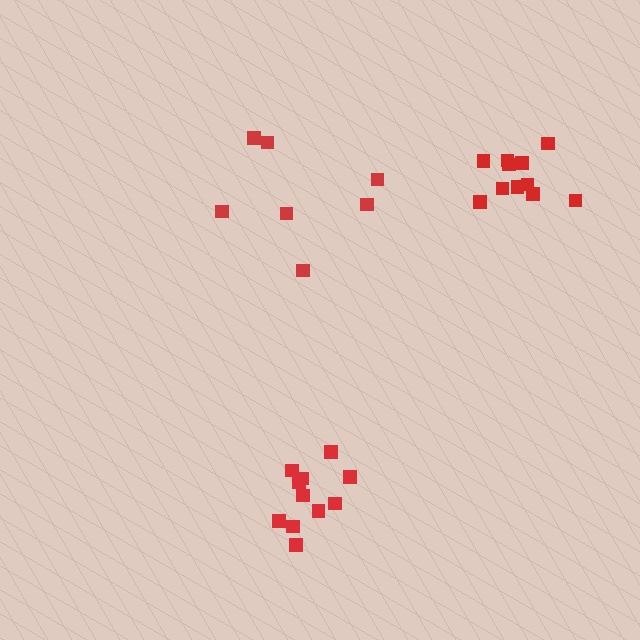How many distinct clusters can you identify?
There are 3 distinct clusters.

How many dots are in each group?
Group 1: 7 dots, Group 2: 11 dots, Group 3: 11 dots (29 total).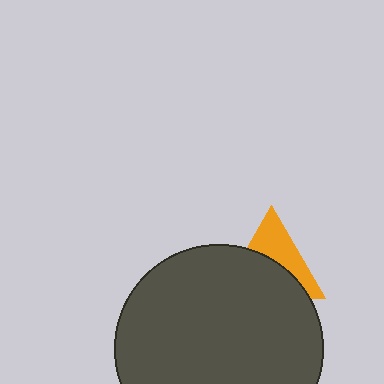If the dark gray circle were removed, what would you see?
You would see the complete orange triangle.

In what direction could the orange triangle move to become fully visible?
The orange triangle could move up. That would shift it out from behind the dark gray circle entirely.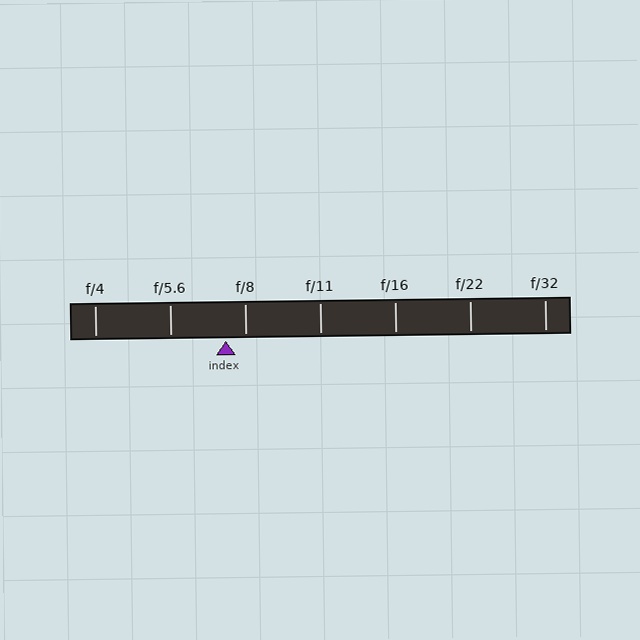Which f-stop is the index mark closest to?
The index mark is closest to f/8.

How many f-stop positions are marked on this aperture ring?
There are 7 f-stop positions marked.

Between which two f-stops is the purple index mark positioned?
The index mark is between f/5.6 and f/8.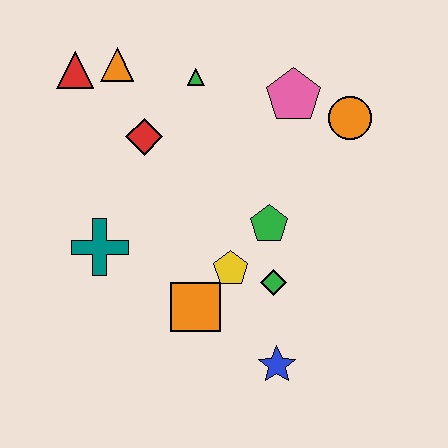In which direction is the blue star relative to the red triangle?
The blue star is below the red triangle.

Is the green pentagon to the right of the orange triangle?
Yes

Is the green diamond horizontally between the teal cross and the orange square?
No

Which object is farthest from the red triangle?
The blue star is farthest from the red triangle.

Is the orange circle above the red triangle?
No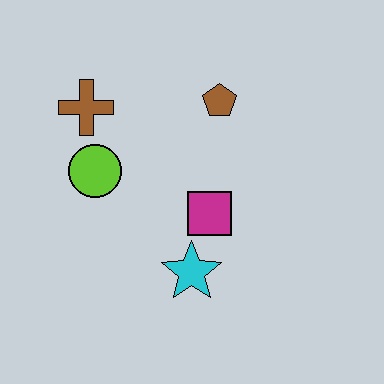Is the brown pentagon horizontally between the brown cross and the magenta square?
No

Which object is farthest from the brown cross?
The cyan star is farthest from the brown cross.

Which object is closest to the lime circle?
The brown cross is closest to the lime circle.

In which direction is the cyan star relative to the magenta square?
The cyan star is below the magenta square.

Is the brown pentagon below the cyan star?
No